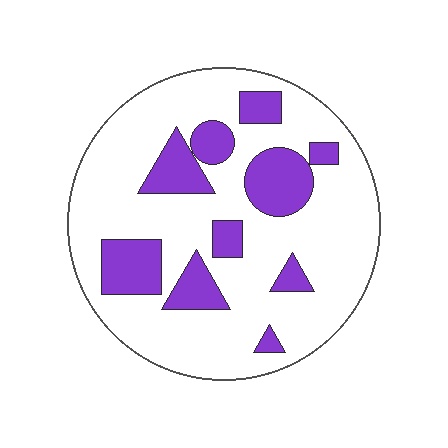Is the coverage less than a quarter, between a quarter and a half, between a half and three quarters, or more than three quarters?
Less than a quarter.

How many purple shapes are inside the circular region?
10.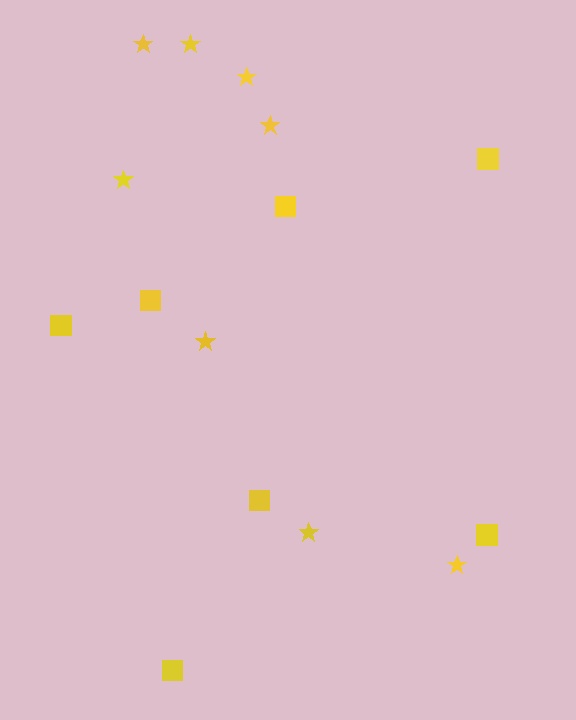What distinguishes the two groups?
There are 2 groups: one group of stars (8) and one group of squares (7).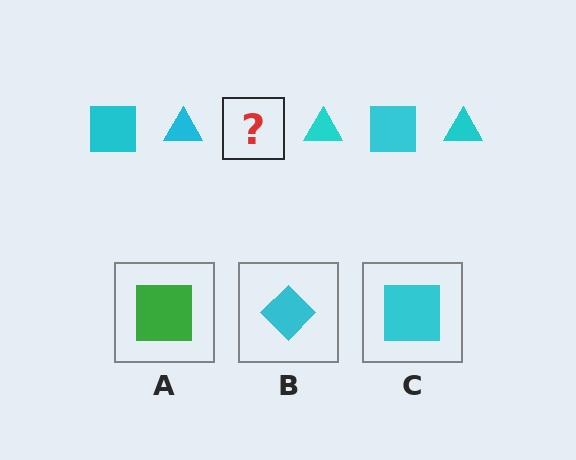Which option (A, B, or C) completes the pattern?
C.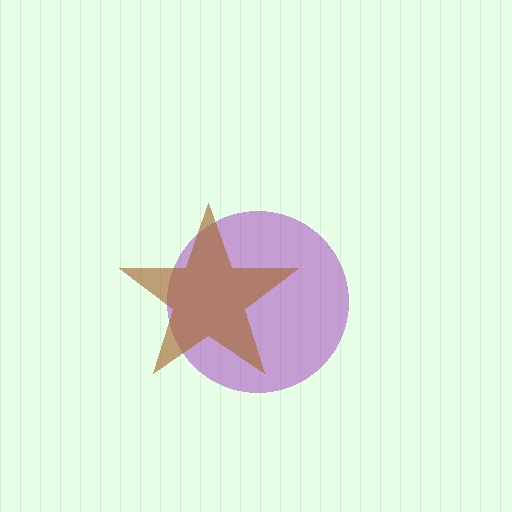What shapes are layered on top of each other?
The layered shapes are: a purple circle, a brown star.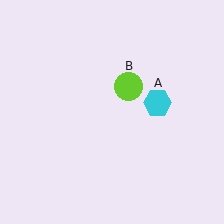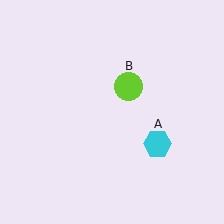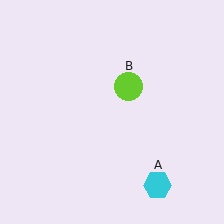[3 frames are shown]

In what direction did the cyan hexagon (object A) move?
The cyan hexagon (object A) moved down.